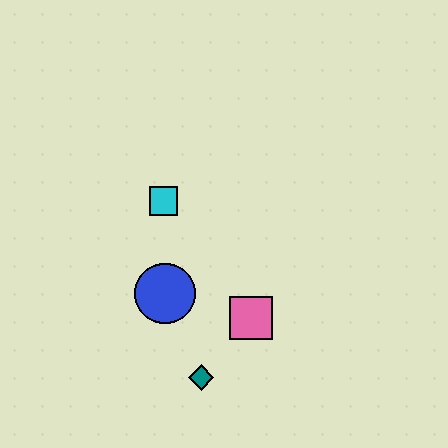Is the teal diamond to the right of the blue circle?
Yes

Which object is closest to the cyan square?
The blue circle is closest to the cyan square.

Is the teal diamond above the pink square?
No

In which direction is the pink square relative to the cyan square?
The pink square is below the cyan square.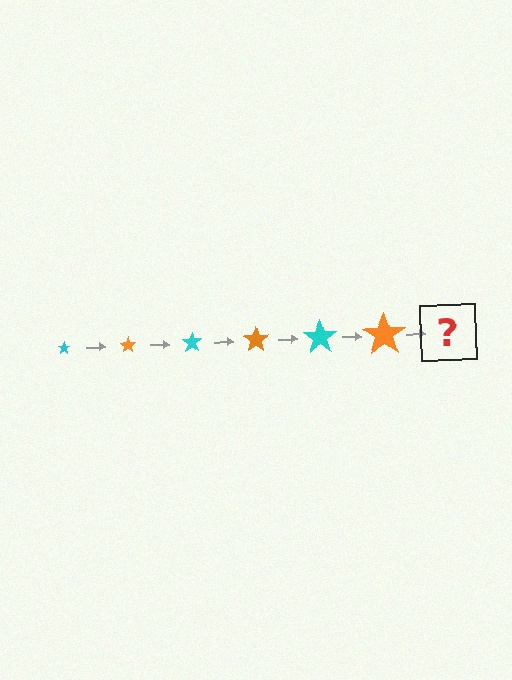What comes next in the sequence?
The next element should be a cyan star, larger than the previous one.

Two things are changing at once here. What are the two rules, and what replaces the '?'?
The two rules are that the star grows larger each step and the color cycles through cyan and orange. The '?' should be a cyan star, larger than the previous one.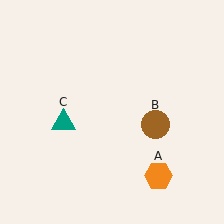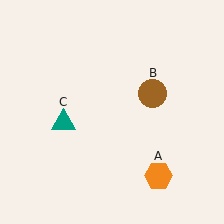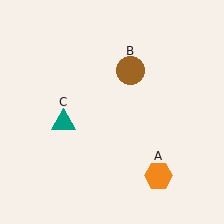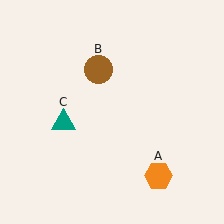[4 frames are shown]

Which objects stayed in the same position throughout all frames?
Orange hexagon (object A) and teal triangle (object C) remained stationary.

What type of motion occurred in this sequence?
The brown circle (object B) rotated counterclockwise around the center of the scene.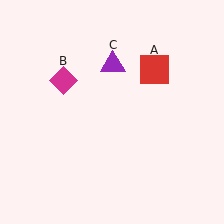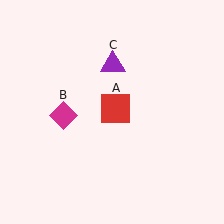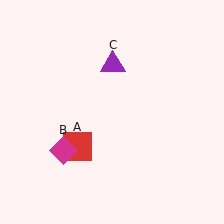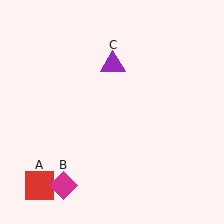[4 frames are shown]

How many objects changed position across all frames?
2 objects changed position: red square (object A), magenta diamond (object B).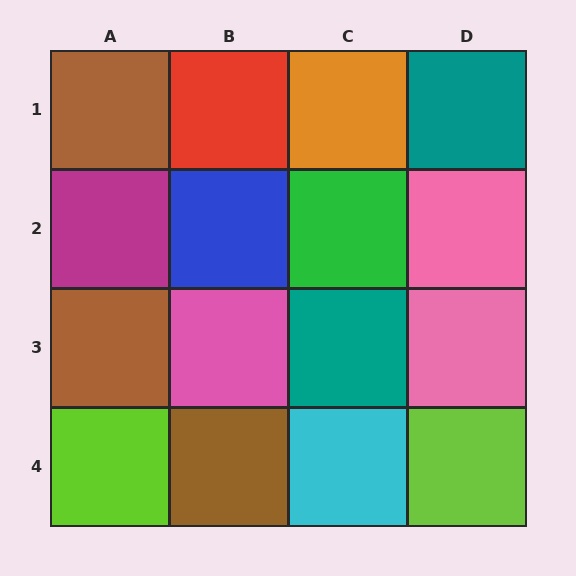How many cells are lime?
2 cells are lime.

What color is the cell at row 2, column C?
Green.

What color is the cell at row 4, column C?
Cyan.